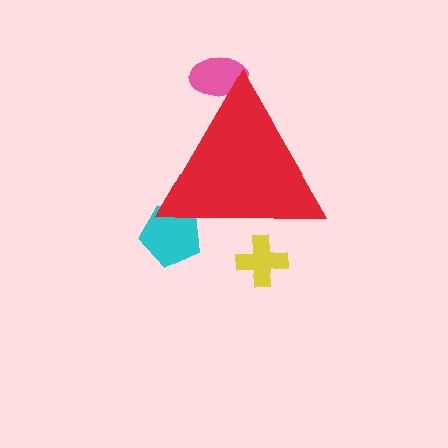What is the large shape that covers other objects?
A red triangle.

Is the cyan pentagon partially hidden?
Yes, the cyan pentagon is partially hidden behind the red triangle.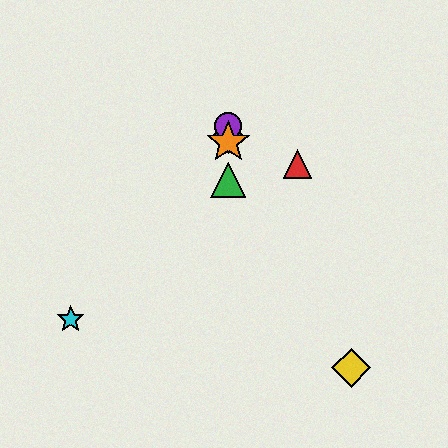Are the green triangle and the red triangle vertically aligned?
No, the green triangle is at x≈228 and the red triangle is at x≈297.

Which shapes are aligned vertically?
The blue diamond, the green triangle, the purple circle, the orange star are aligned vertically.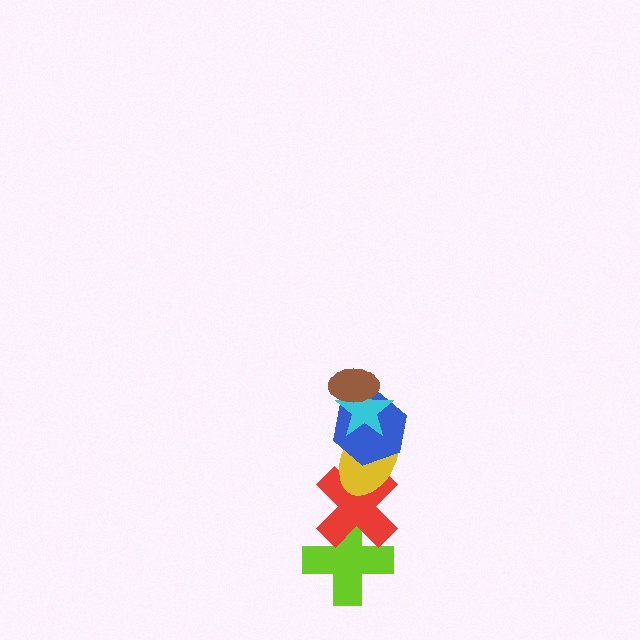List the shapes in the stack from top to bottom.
From top to bottom: the brown ellipse, the cyan star, the blue hexagon, the yellow ellipse, the red cross, the lime cross.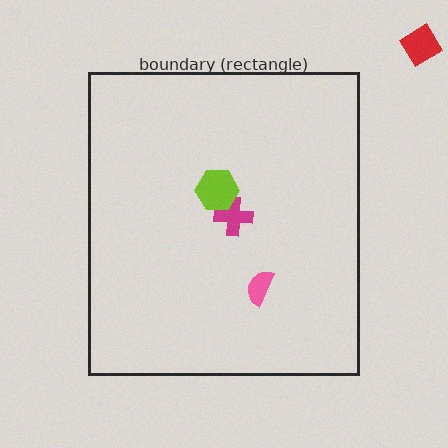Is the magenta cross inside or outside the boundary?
Inside.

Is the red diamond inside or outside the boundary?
Outside.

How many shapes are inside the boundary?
3 inside, 1 outside.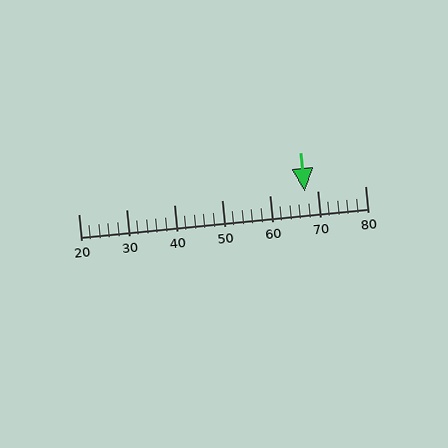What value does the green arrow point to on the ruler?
The green arrow points to approximately 67.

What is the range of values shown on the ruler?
The ruler shows values from 20 to 80.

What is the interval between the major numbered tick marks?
The major tick marks are spaced 10 units apart.